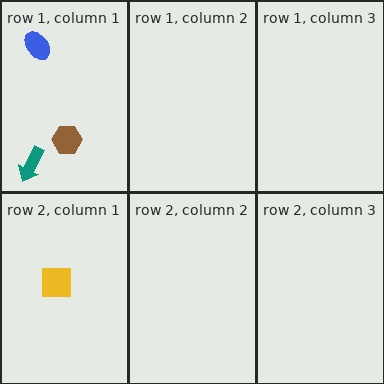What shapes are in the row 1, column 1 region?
The teal arrow, the brown hexagon, the blue ellipse.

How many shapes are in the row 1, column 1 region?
3.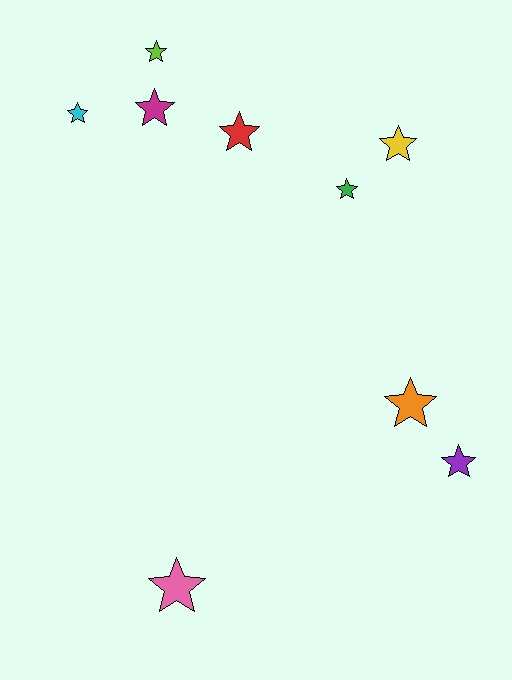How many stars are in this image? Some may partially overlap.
There are 9 stars.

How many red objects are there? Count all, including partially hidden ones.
There is 1 red object.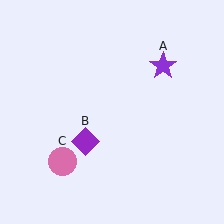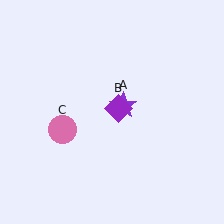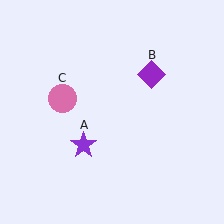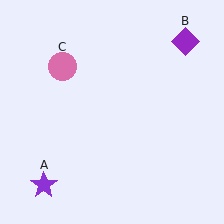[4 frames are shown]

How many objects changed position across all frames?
3 objects changed position: purple star (object A), purple diamond (object B), pink circle (object C).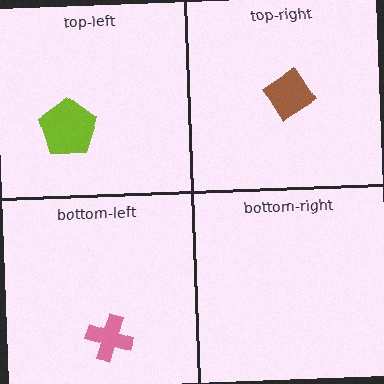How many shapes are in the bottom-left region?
1.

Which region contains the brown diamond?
The top-right region.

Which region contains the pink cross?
The bottom-left region.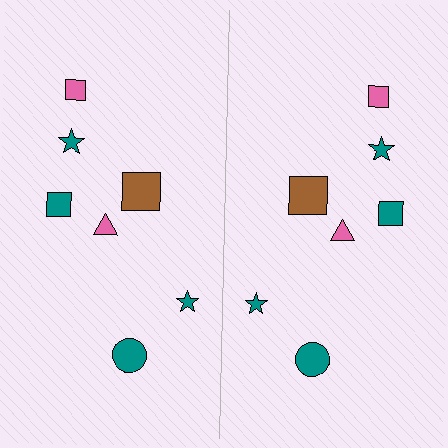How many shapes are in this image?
There are 14 shapes in this image.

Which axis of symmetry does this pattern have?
The pattern has a vertical axis of symmetry running through the center of the image.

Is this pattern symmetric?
Yes, this pattern has bilateral (reflection) symmetry.